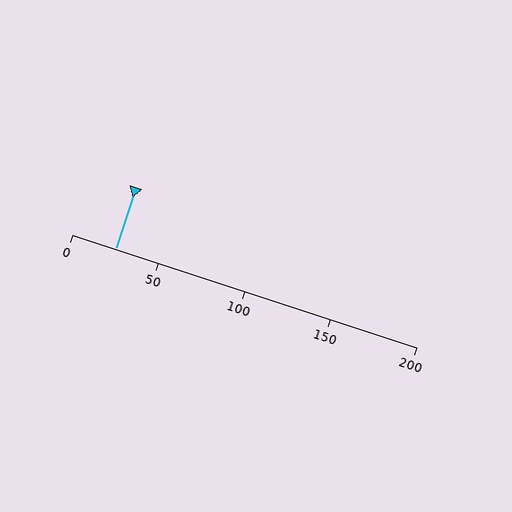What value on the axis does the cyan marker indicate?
The marker indicates approximately 25.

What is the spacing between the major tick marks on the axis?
The major ticks are spaced 50 apart.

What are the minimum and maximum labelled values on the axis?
The axis runs from 0 to 200.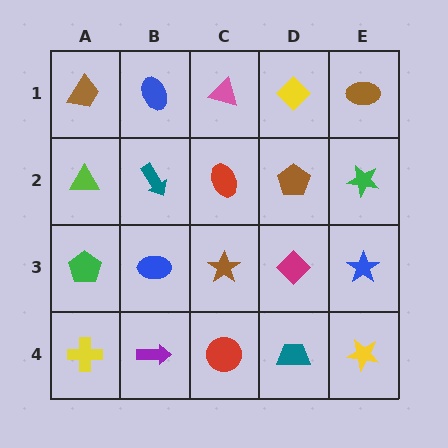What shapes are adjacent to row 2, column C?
A pink triangle (row 1, column C), a brown star (row 3, column C), a teal arrow (row 2, column B), a brown pentagon (row 2, column D).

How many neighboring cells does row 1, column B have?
3.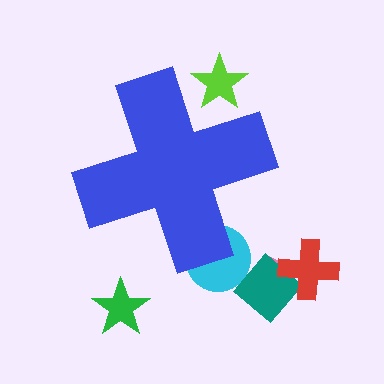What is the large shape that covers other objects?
A blue cross.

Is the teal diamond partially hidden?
No, the teal diamond is fully visible.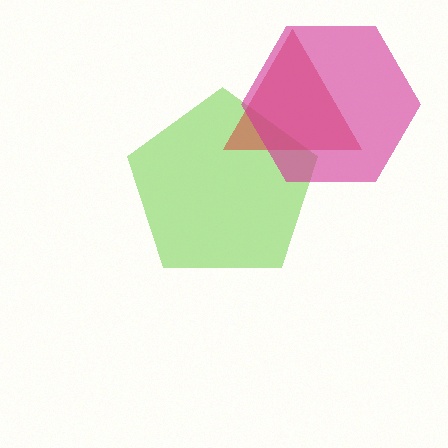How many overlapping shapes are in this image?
There are 3 overlapping shapes in the image.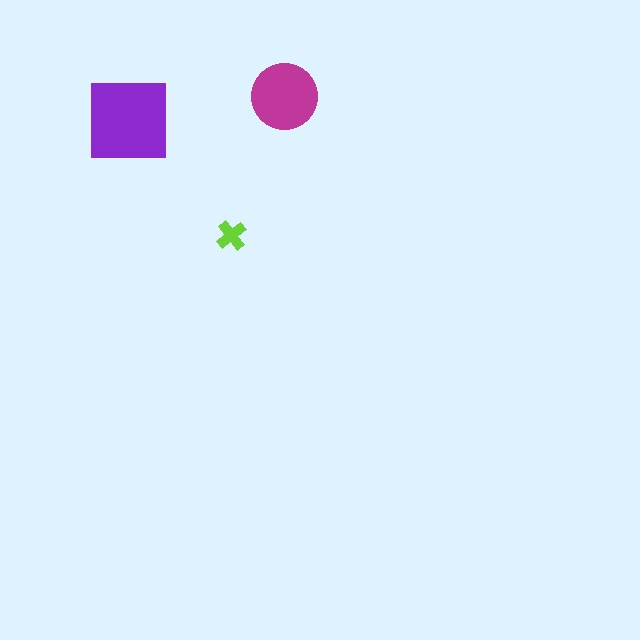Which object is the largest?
The purple square.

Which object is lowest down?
The lime cross is bottommost.